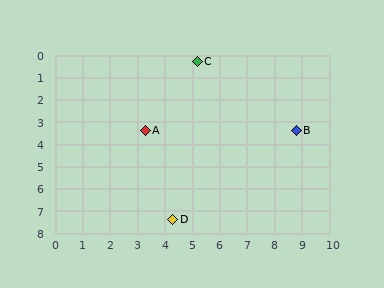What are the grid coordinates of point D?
Point D is at approximately (4.3, 7.4).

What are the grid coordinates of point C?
Point C is at approximately (5.2, 0.3).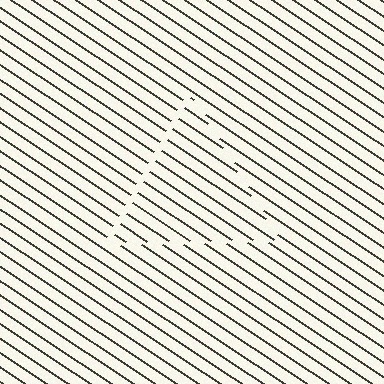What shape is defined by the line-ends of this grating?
An illusory triangle. The interior of the shape contains the same grating, shifted by half a period — the contour is defined by the phase discontinuity where line-ends from the inner and outer gratings abut.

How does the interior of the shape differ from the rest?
The interior of the shape contains the same grating, shifted by half a period — the contour is defined by the phase discontinuity where line-ends from the inner and outer gratings abut.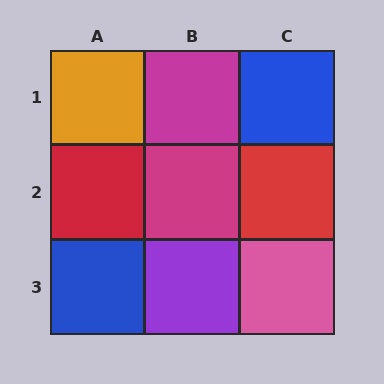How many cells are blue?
2 cells are blue.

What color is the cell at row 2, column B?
Magenta.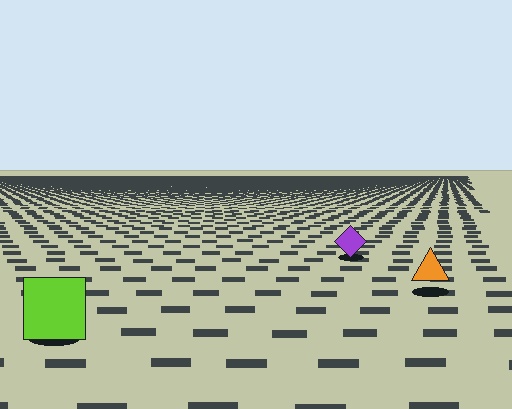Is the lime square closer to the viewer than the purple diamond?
Yes. The lime square is closer — you can tell from the texture gradient: the ground texture is coarser near it.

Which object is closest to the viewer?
The lime square is closest. The texture marks near it are larger and more spread out.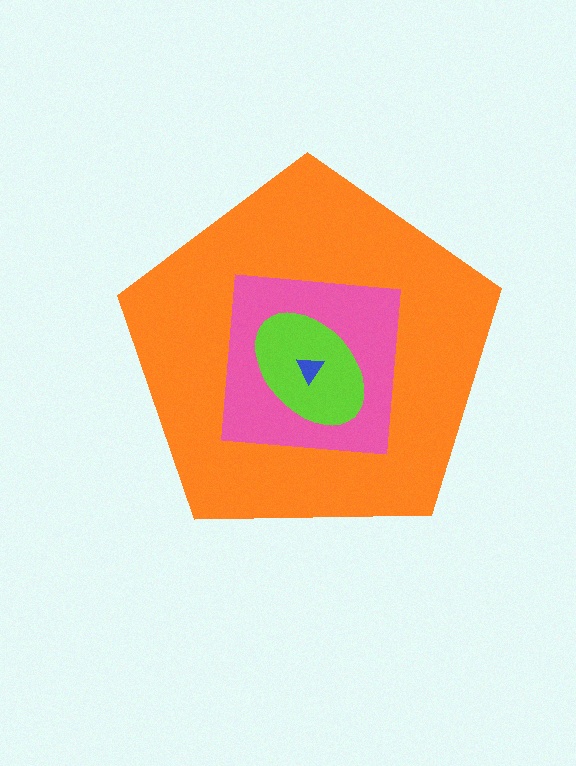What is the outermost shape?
The orange pentagon.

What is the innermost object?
The blue triangle.